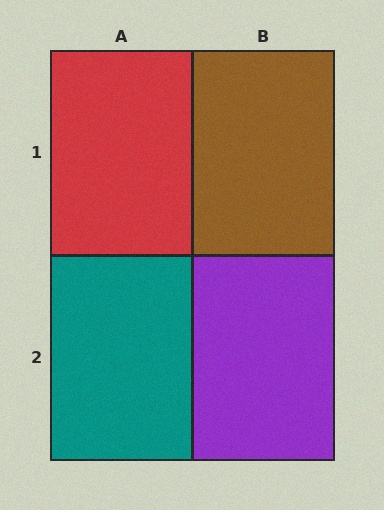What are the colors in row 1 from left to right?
Red, brown.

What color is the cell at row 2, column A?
Teal.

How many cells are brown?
1 cell is brown.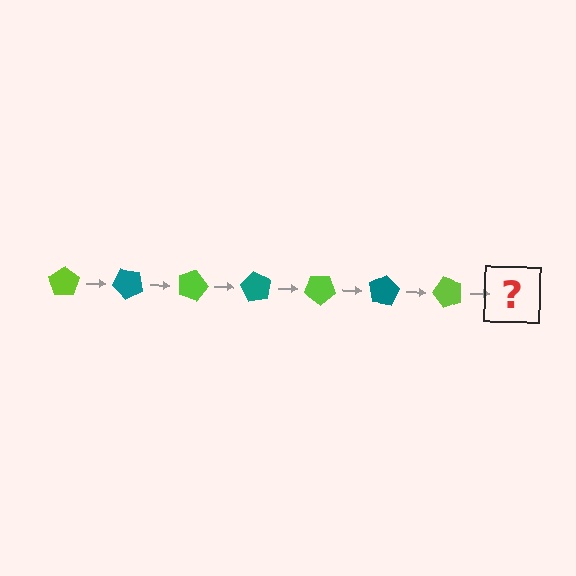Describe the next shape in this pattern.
It should be a teal pentagon, rotated 315 degrees from the start.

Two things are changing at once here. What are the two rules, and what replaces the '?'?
The two rules are that it rotates 45 degrees each step and the color cycles through lime and teal. The '?' should be a teal pentagon, rotated 315 degrees from the start.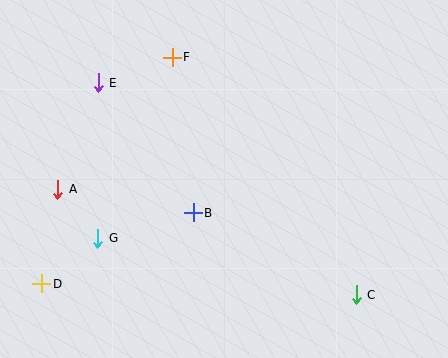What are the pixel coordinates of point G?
Point G is at (98, 238).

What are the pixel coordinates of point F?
Point F is at (172, 57).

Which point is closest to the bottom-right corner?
Point C is closest to the bottom-right corner.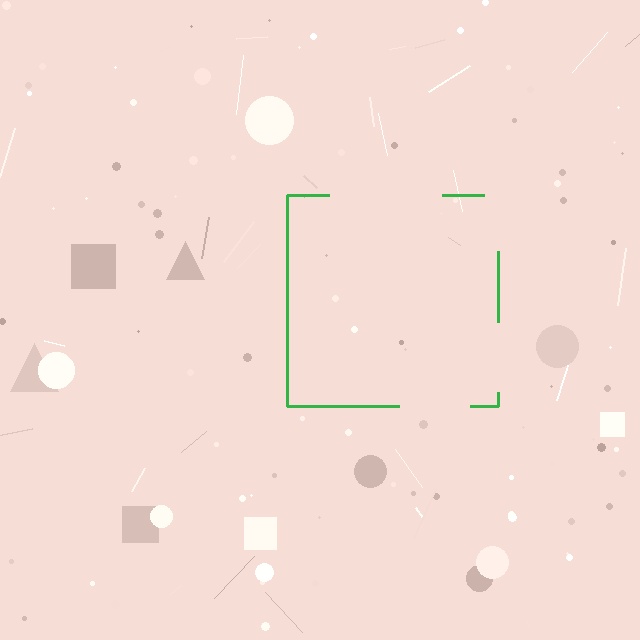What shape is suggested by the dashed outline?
The dashed outline suggests a square.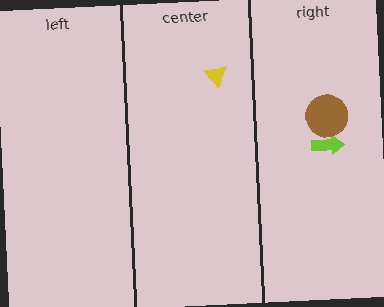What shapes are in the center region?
The yellow triangle.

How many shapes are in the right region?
2.